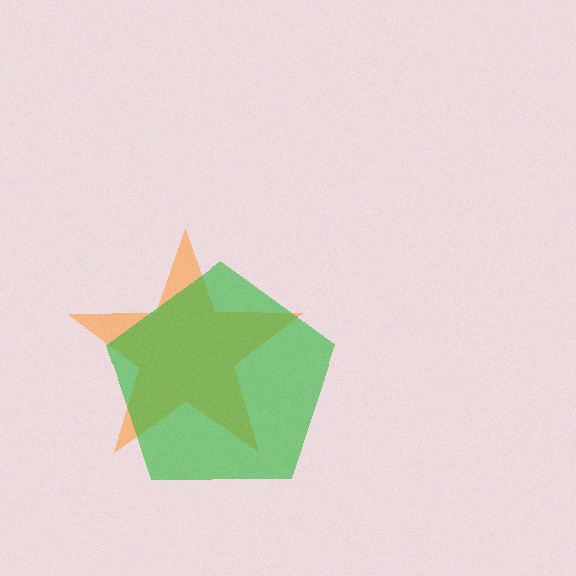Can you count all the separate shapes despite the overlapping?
Yes, there are 2 separate shapes.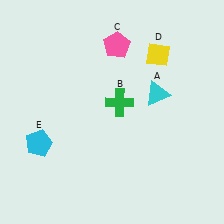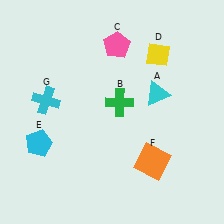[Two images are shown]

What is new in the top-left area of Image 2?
A cyan cross (G) was added in the top-left area of Image 2.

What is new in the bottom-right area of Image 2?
An orange square (F) was added in the bottom-right area of Image 2.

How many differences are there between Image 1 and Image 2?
There are 2 differences between the two images.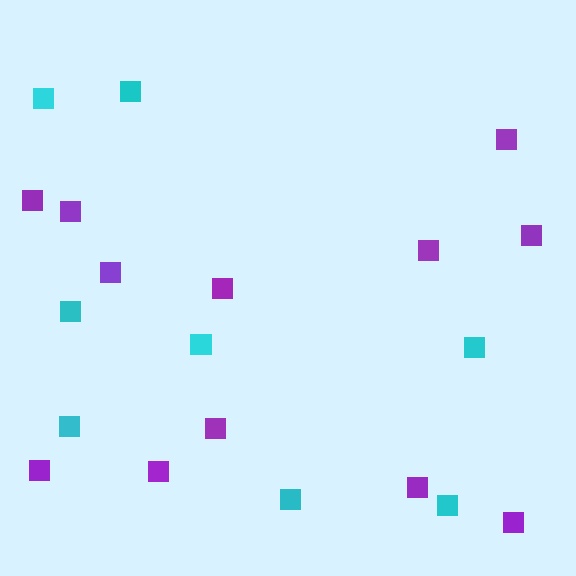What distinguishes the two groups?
There are 2 groups: one group of cyan squares (8) and one group of purple squares (12).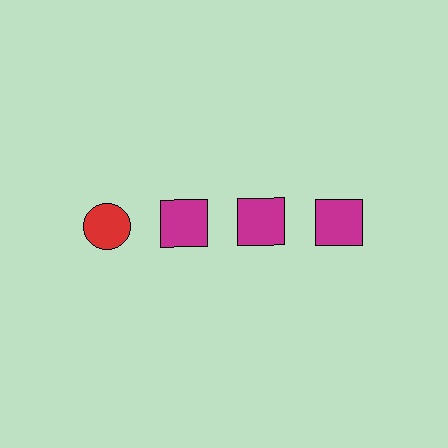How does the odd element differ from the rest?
It differs in both color (red instead of magenta) and shape (circle instead of square).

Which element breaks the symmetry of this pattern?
The red circle in the top row, leftmost column breaks the symmetry. All other shapes are magenta squares.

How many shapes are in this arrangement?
There are 4 shapes arranged in a grid pattern.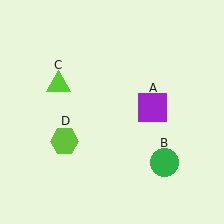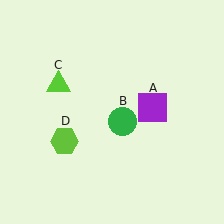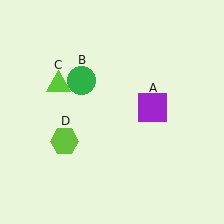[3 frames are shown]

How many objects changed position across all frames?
1 object changed position: green circle (object B).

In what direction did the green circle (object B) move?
The green circle (object B) moved up and to the left.